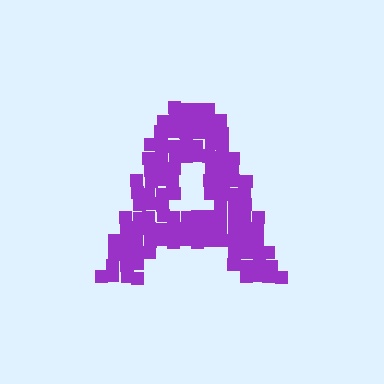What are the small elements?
The small elements are squares.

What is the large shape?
The large shape is the letter A.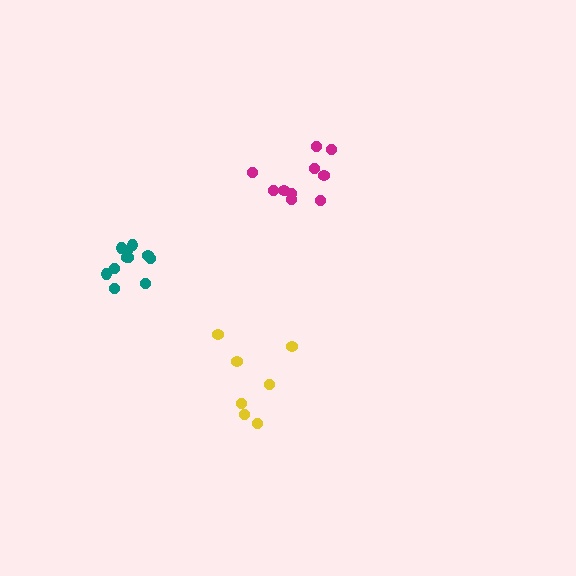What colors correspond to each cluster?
The clusters are colored: yellow, magenta, teal.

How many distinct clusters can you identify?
There are 3 distinct clusters.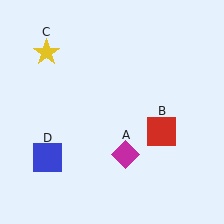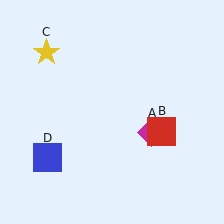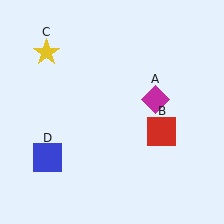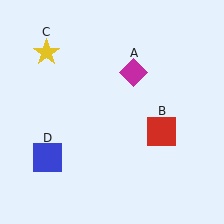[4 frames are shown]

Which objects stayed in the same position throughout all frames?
Red square (object B) and yellow star (object C) and blue square (object D) remained stationary.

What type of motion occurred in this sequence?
The magenta diamond (object A) rotated counterclockwise around the center of the scene.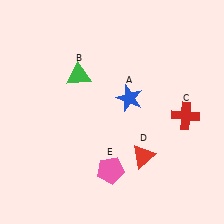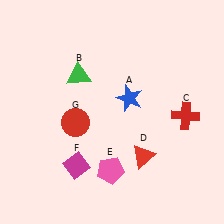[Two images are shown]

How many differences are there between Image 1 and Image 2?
There are 2 differences between the two images.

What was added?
A magenta diamond (F), a red circle (G) were added in Image 2.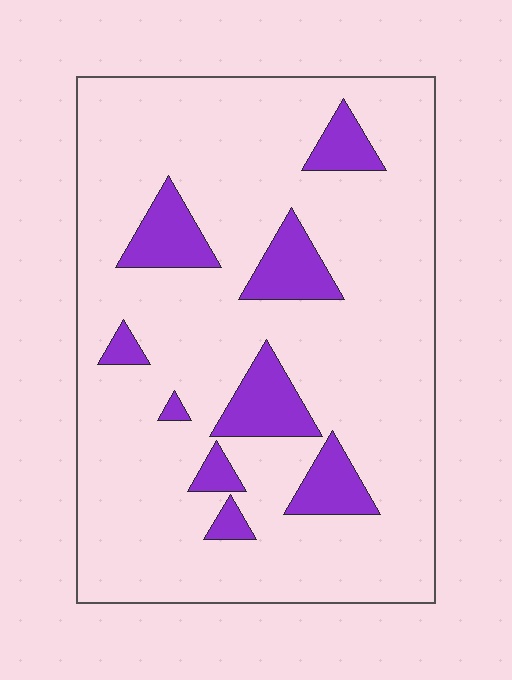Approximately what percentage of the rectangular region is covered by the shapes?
Approximately 15%.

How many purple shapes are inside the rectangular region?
9.